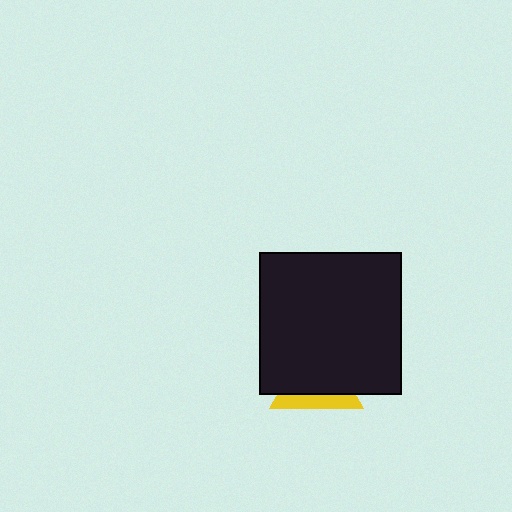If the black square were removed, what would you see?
You would see the complete yellow triangle.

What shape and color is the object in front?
The object in front is a black square.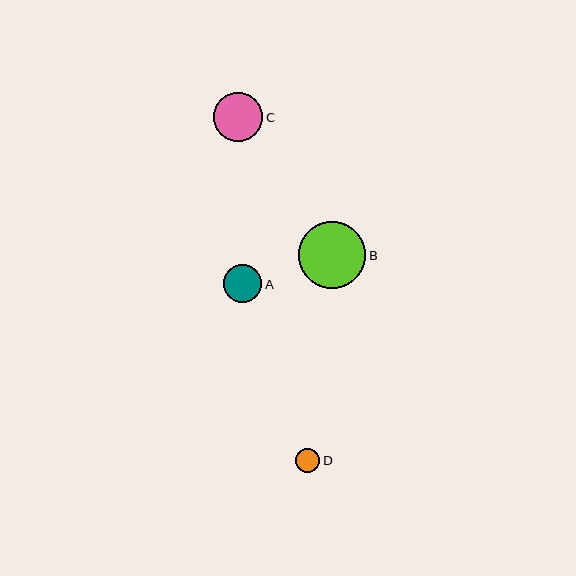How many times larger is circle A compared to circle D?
Circle A is approximately 1.6 times the size of circle D.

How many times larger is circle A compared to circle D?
Circle A is approximately 1.6 times the size of circle D.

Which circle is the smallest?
Circle D is the smallest with a size of approximately 24 pixels.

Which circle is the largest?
Circle B is the largest with a size of approximately 67 pixels.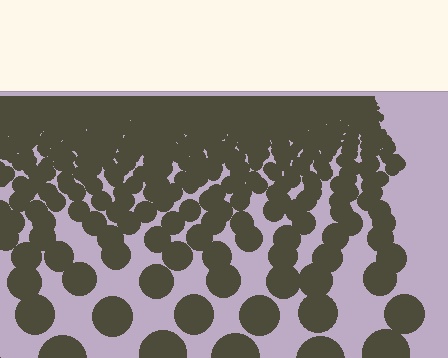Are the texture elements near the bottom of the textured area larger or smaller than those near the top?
Larger. Near the bottom, elements are closer to the viewer and appear at a bigger on-screen size.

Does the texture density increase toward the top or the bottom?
Density increases toward the top.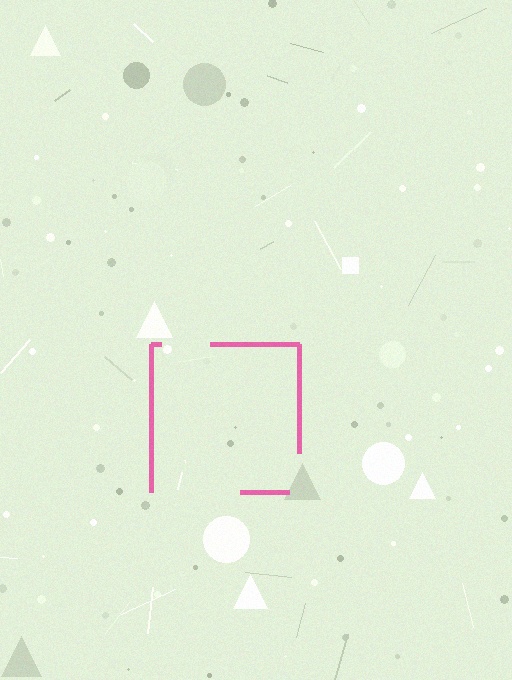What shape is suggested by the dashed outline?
The dashed outline suggests a square.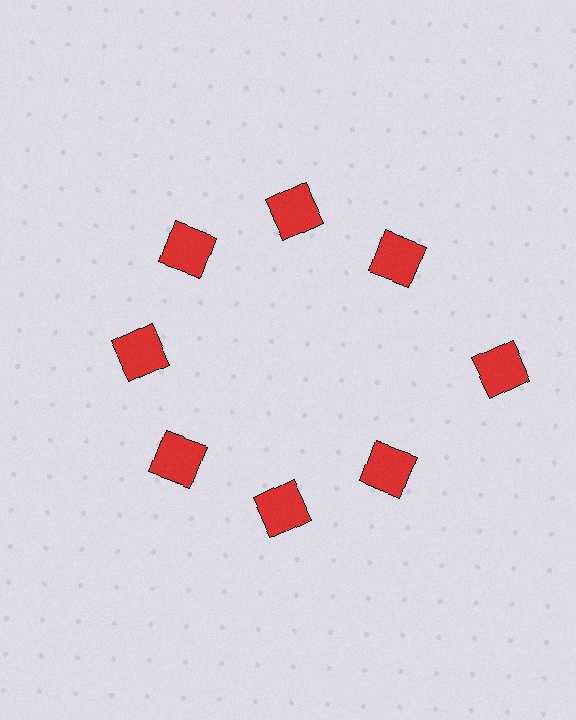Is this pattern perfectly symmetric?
No. The 8 red squares are arranged in a ring, but one element near the 3 o'clock position is pushed outward from the center, breaking the 8-fold rotational symmetry.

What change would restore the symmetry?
The symmetry would be restored by moving it inward, back onto the ring so that all 8 squares sit at equal angles and equal distance from the center.